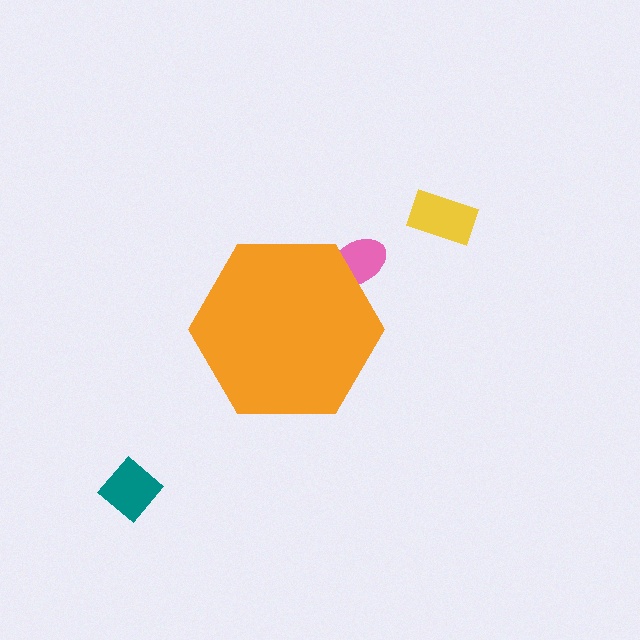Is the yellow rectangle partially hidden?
No, the yellow rectangle is fully visible.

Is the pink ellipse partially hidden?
Yes, the pink ellipse is partially hidden behind the orange hexagon.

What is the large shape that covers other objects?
An orange hexagon.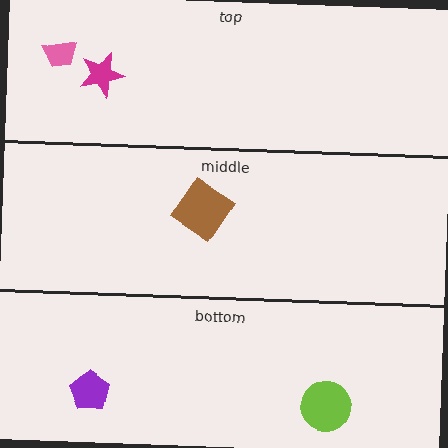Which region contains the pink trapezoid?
The top region.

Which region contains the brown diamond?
The middle region.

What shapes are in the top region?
The magenta star, the pink trapezoid.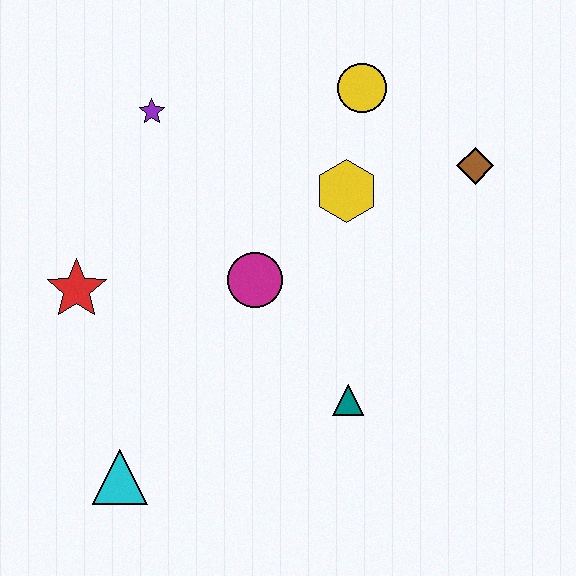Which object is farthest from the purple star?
The cyan triangle is farthest from the purple star.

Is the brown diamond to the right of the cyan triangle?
Yes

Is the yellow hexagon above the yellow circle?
No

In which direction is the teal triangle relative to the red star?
The teal triangle is to the right of the red star.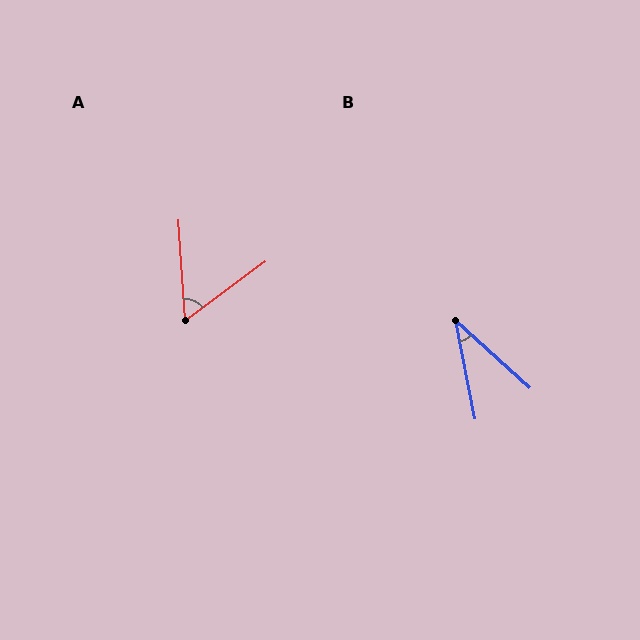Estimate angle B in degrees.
Approximately 37 degrees.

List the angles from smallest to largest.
B (37°), A (57°).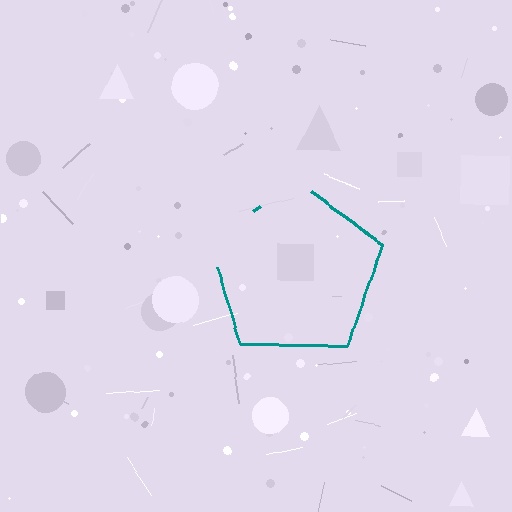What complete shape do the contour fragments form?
The contour fragments form a pentagon.